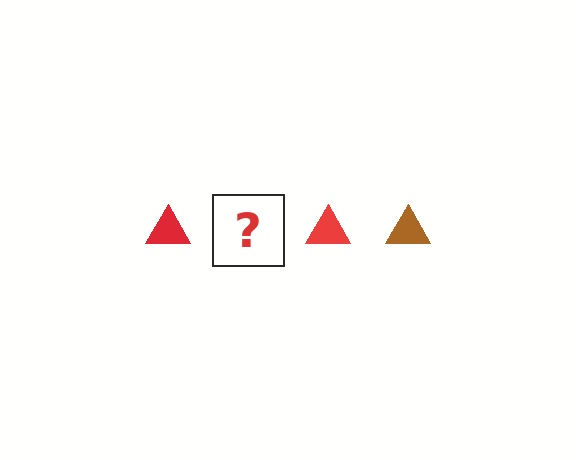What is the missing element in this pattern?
The missing element is a brown triangle.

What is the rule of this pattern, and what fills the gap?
The rule is that the pattern cycles through red, brown triangles. The gap should be filled with a brown triangle.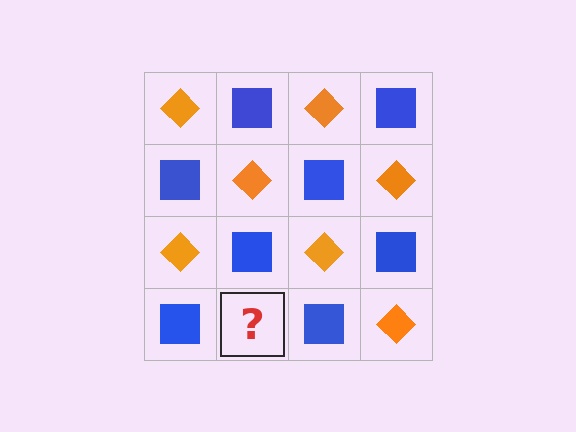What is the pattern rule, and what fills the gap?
The rule is that it alternates orange diamond and blue square in a checkerboard pattern. The gap should be filled with an orange diamond.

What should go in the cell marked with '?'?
The missing cell should contain an orange diamond.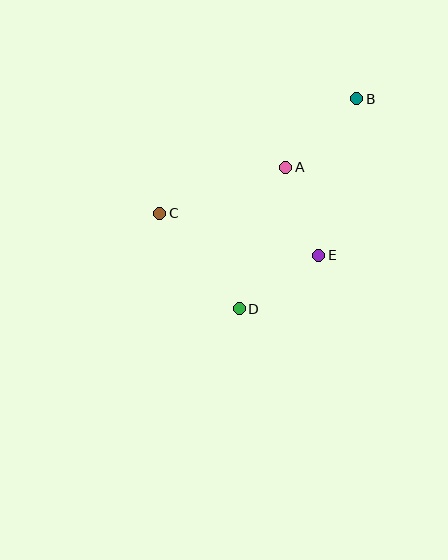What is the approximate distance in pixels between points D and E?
The distance between D and E is approximately 96 pixels.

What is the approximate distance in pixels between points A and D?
The distance between A and D is approximately 149 pixels.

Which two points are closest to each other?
Points A and E are closest to each other.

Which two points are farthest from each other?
Points B and D are farthest from each other.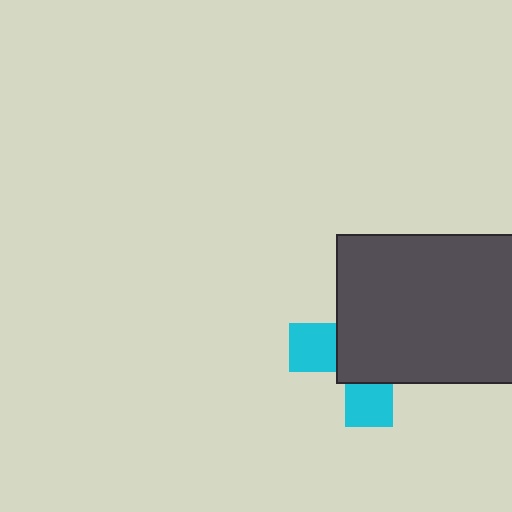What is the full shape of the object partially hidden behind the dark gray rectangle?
The partially hidden object is a cyan cross.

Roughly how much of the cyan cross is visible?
A small part of it is visible (roughly 33%).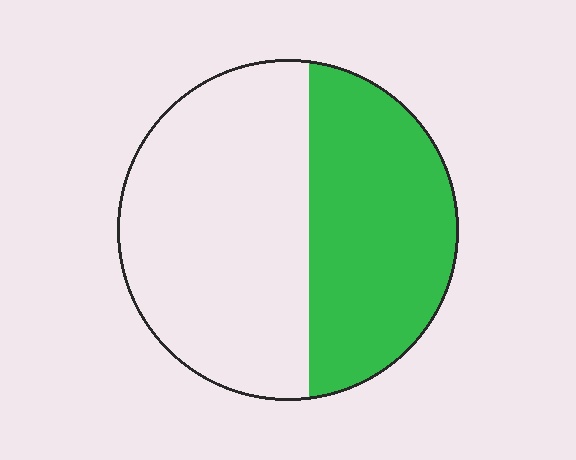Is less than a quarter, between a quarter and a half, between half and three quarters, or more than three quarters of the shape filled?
Between a quarter and a half.